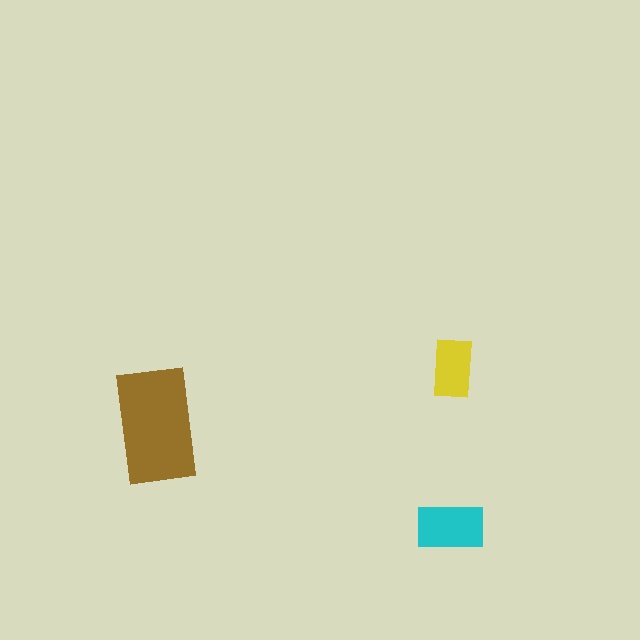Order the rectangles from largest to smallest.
the brown one, the cyan one, the yellow one.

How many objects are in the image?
There are 3 objects in the image.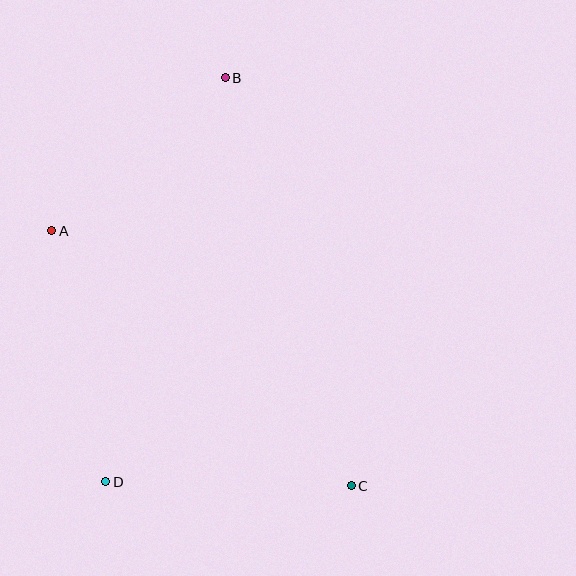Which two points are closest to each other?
Points A and B are closest to each other.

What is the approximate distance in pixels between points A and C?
The distance between A and C is approximately 393 pixels.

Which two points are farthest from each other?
Points B and C are farthest from each other.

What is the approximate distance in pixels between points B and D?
The distance between B and D is approximately 422 pixels.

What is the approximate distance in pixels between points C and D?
The distance between C and D is approximately 246 pixels.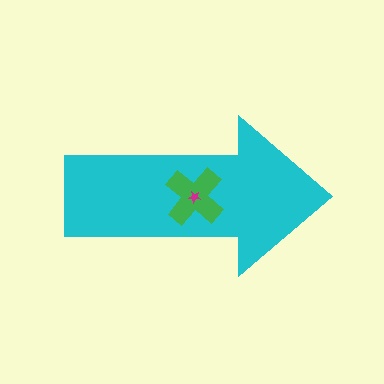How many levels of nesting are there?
3.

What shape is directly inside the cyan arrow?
The green cross.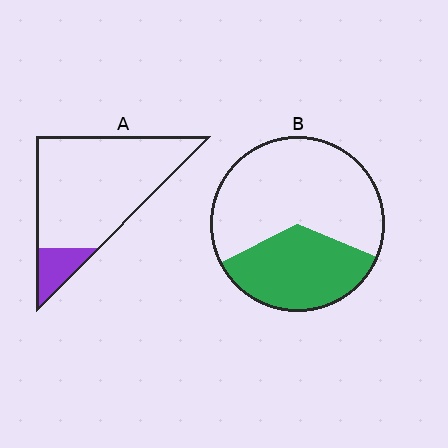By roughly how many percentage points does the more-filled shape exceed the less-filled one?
By roughly 25 percentage points (B over A).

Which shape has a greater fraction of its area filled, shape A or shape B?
Shape B.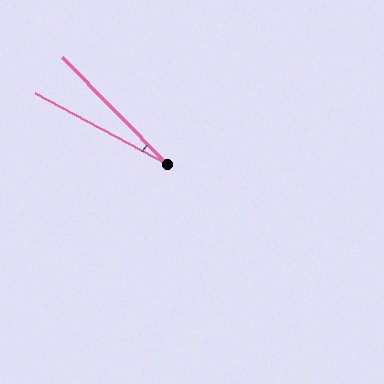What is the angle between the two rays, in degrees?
Approximately 17 degrees.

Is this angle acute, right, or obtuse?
It is acute.